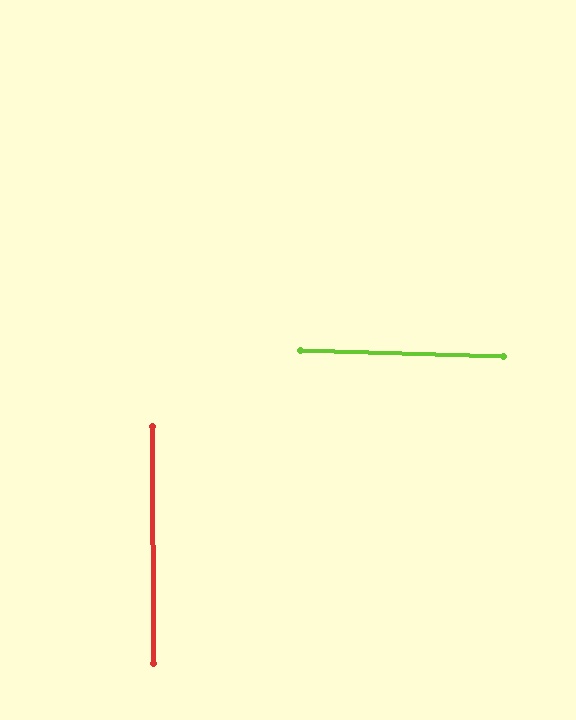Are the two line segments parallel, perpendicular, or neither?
Perpendicular — they meet at approximately 88°.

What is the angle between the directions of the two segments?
Approximately 88 degrees.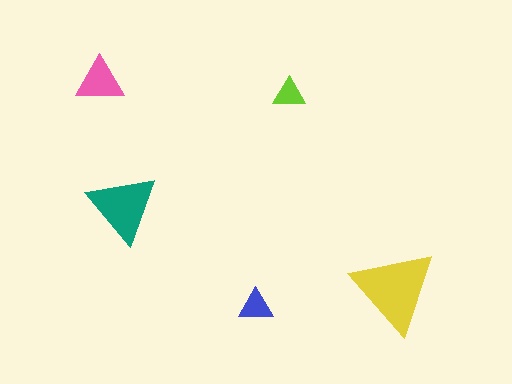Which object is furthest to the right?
The yellow triangle is rightmost.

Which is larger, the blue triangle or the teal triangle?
The teal one.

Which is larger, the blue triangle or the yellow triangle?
The yellow one.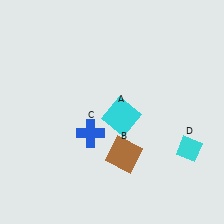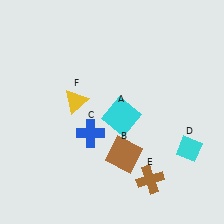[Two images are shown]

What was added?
A brown cross (E), a yellow triangle (F) were added in Image 2.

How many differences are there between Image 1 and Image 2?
There are 2 differences between the two images.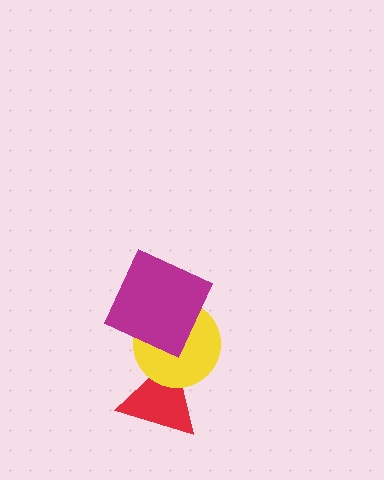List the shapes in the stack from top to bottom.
From top to bottom: the magenta square, the yellow circle, the red triangle.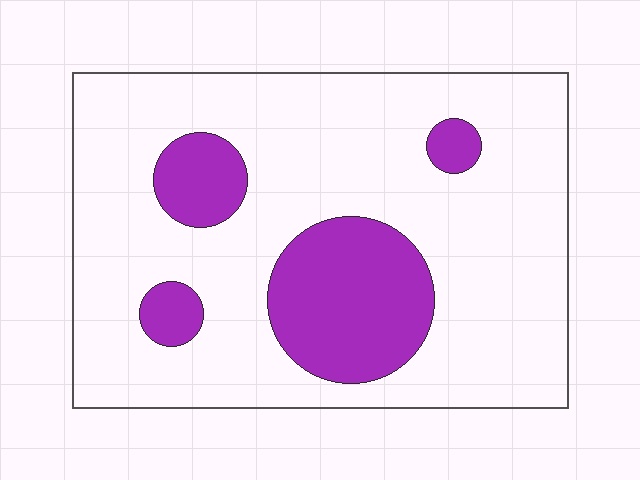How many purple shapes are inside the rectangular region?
4.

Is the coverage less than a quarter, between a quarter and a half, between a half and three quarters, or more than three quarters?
Less than a quarter.